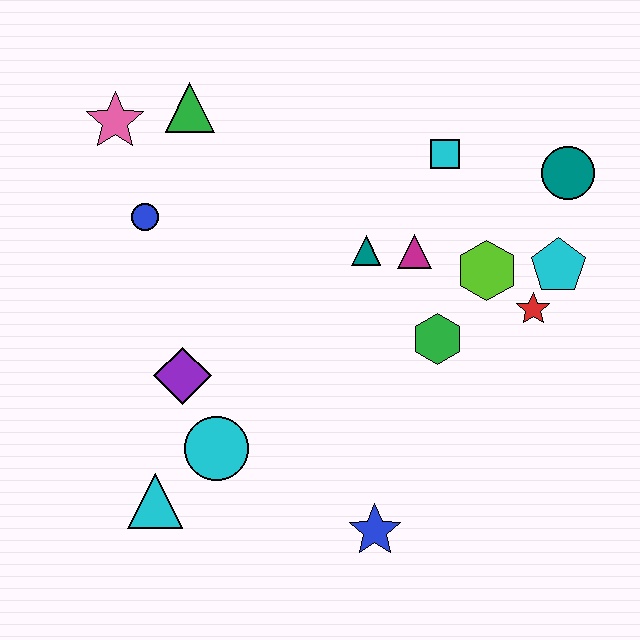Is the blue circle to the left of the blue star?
Yes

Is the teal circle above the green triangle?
No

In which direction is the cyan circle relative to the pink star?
The cyan circle is below the pink star.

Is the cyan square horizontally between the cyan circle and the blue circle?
No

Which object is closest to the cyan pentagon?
The red star is closest to the cyan pentagon.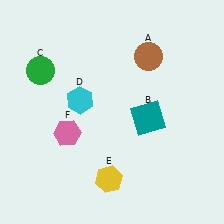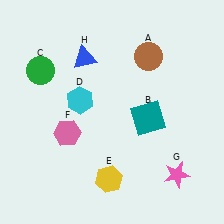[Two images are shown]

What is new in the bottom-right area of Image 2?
A pink star (G) was added in the bottom-right area of Image 2.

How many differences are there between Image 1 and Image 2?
There are 2 differences between the two images.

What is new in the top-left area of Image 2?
A blue triangle (H) was added in the top-left area of Image 2.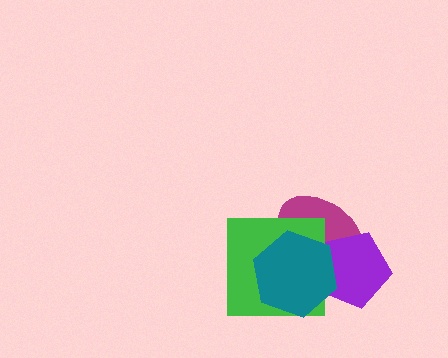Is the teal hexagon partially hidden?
No, no other shape covers it.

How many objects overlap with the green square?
3 objects overlap with the green square.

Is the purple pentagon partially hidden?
Yes, it is partially covered by another shape.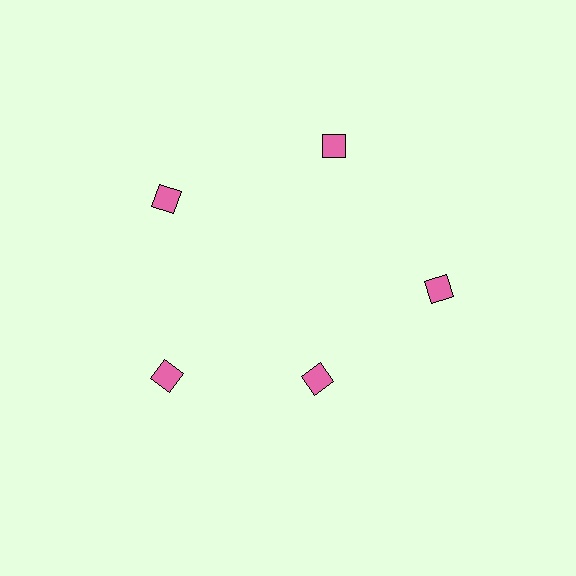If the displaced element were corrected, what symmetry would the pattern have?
It would have 5-fold rotational symmetry — the pattern would map onto itself every 72 degrees.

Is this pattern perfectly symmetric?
No. The 5 pink diamonds are arranged in a ring, but one element near the 5 o'clock position is pulled inward toward the center, breaking the 5-fold rotational symmetry.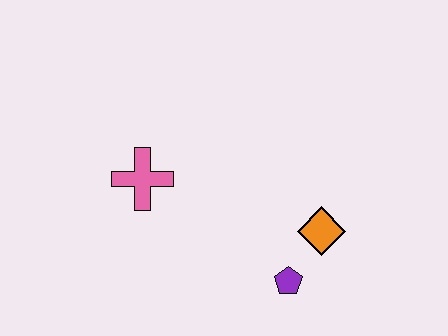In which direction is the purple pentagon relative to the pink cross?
The purple pentagon is to the right of the pink cross.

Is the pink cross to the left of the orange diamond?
Yes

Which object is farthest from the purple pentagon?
The pink cross is farthest from the purple pentagon.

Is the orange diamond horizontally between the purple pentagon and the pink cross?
No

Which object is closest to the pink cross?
The purple pentagon is closest to the pink cross.